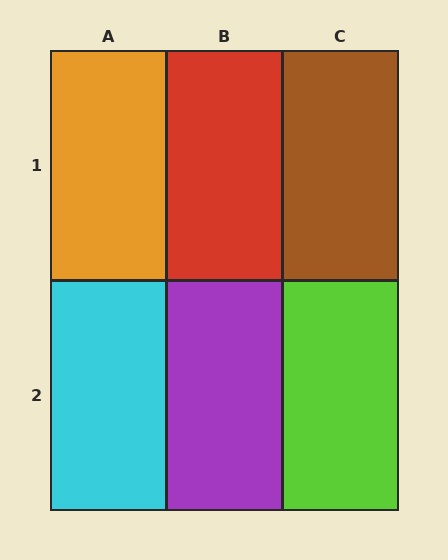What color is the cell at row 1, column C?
Brown.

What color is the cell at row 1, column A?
Orange.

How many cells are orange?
1 cell is orange.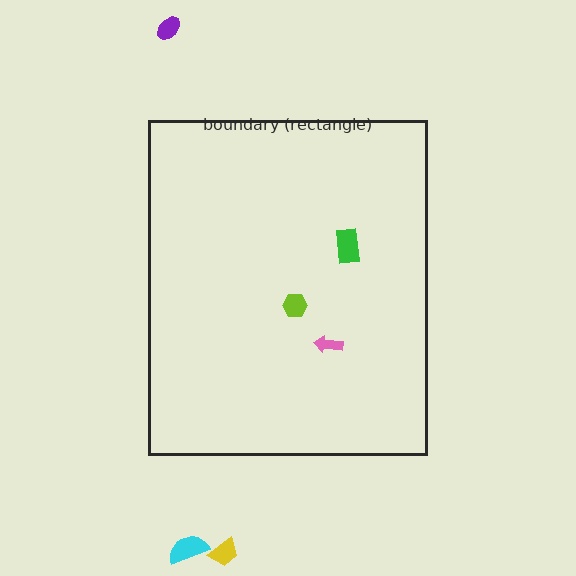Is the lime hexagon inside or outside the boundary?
Inside.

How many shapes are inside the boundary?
3 inside, 3 outside.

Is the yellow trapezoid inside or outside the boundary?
Outside.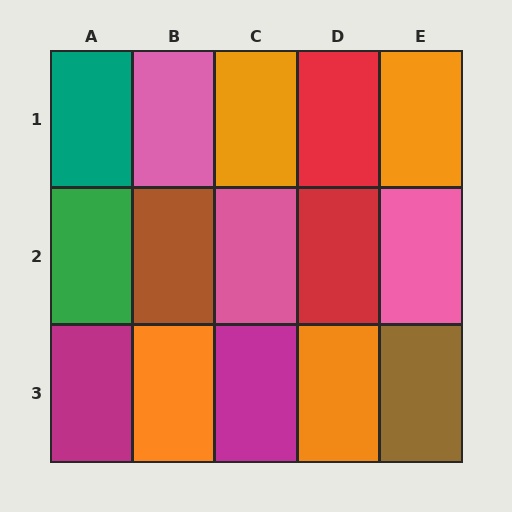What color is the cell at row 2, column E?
Pink.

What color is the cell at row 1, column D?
Red.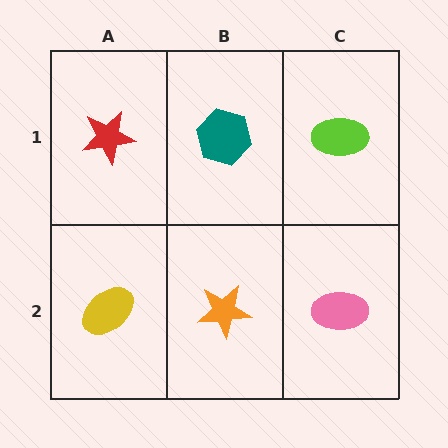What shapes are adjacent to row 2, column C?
A lime ellipse (row 1, column C), an orange star (row 2, column B).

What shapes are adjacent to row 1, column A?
A yellow ellipse (row 2, column A), a teal hexagon (row 1, column B).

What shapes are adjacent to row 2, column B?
A teal hexagon (row 1, column B), a yellow ellipse (row 2, column A), a pink ellipse (row 2, column C).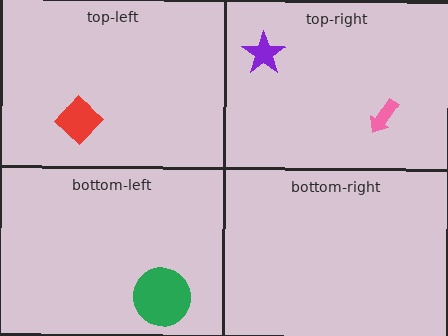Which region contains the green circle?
The bottom-left region.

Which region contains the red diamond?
The top-left region.